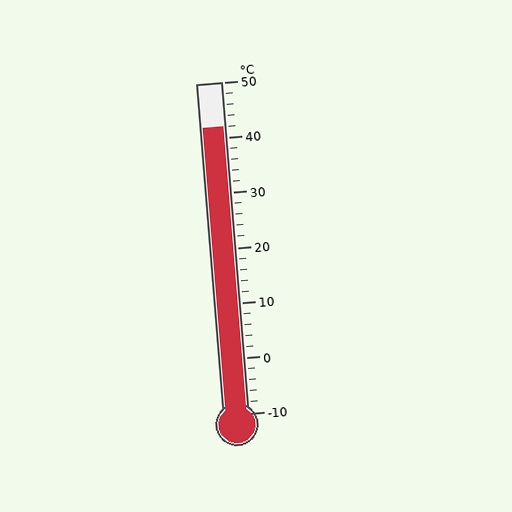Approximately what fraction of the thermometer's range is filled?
The thermometer is filled to approximately 85% of its range.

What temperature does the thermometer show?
The thermometer shows approximately 42°C.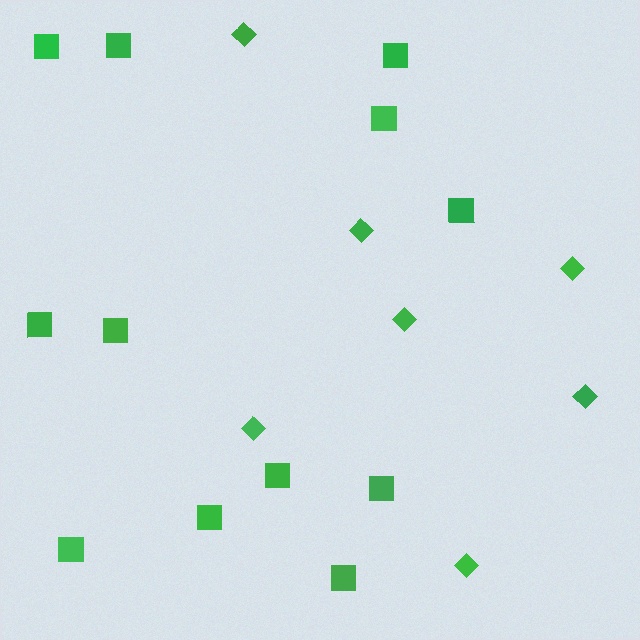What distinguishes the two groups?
There are 2 groups: one group of diamonds (7) and one group of squares (12).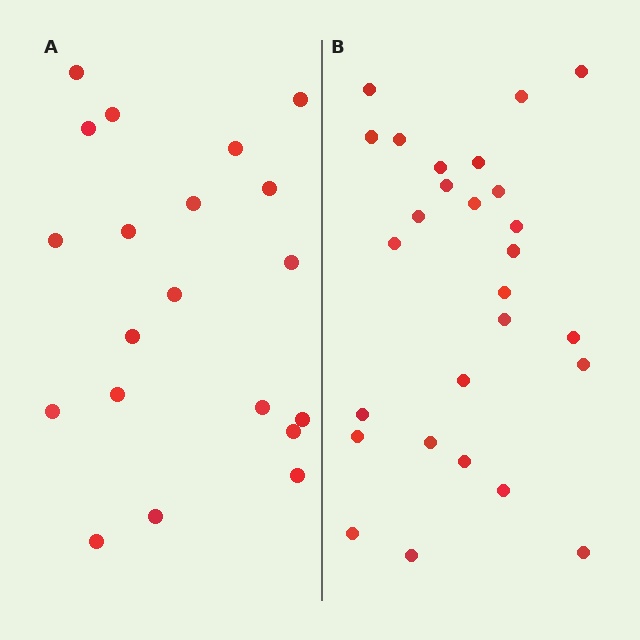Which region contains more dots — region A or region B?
Region B (the right region) has more dots.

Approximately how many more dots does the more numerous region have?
Region B has roughly 8 or so more dots than region A.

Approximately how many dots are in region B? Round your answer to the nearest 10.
About 30 dots. (The exact count is 27, which rounds to 30.)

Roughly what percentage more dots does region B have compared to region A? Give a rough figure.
About 35% more.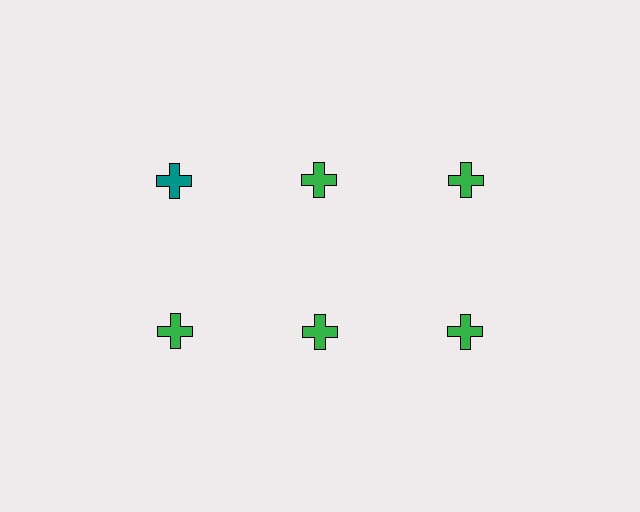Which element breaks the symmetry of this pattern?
The teal cross in the top row, leftmost column breaks the symmetry. All other shapes are green crosses.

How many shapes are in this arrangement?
There are 6 shapes arranged in a grid pattern.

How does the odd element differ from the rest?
It has a different color: teal instead of green.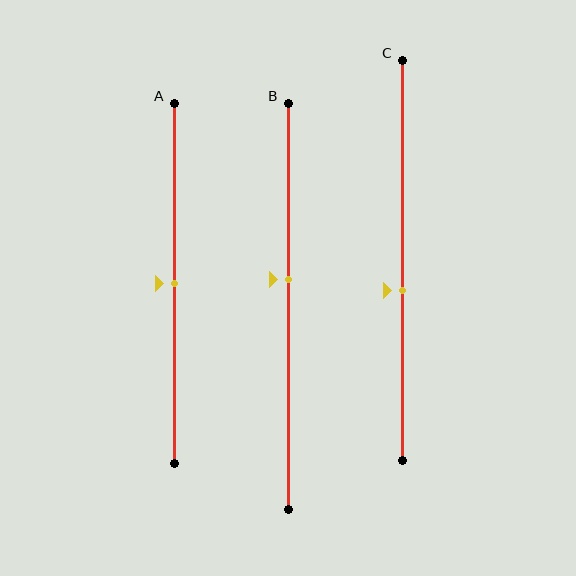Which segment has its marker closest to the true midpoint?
Segment A has its marker closest to the true midpoint.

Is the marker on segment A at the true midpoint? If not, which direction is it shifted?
Yes, the marker on segment A is at the true midpoint.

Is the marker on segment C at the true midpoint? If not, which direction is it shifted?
No, the marker on segment C is shifted downward by about 7% of the segment length.